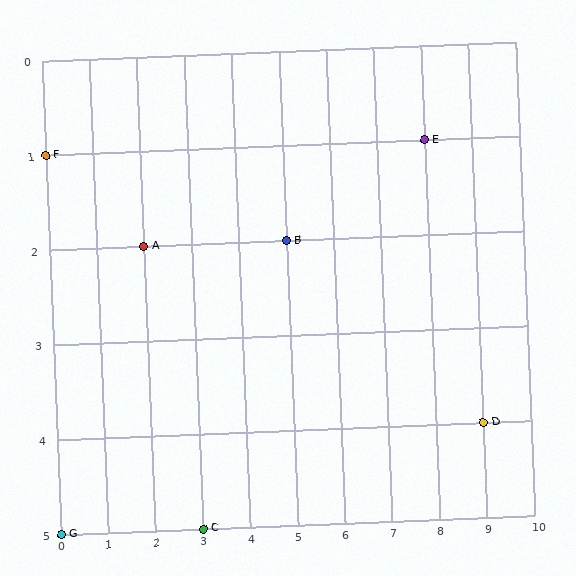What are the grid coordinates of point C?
Point C is at grid coordinates (3, 5).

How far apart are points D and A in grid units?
Points D and A are 7 columns and 2 rows apart (about 7.3 grid units diagonally).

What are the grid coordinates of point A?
Point A is at grid coordinates (2, 2).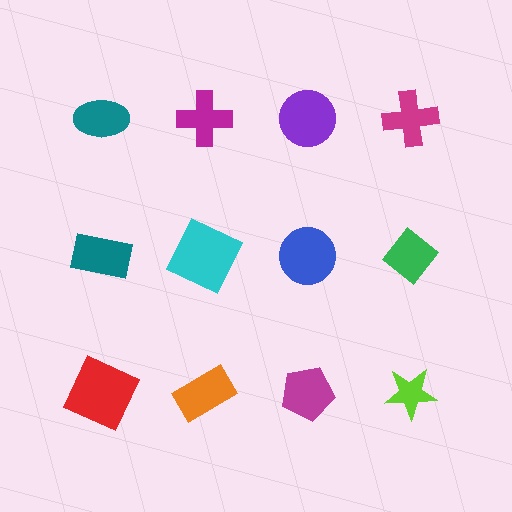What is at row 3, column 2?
An orange rectangle.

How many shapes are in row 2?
4 shapes.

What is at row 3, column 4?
A lime star.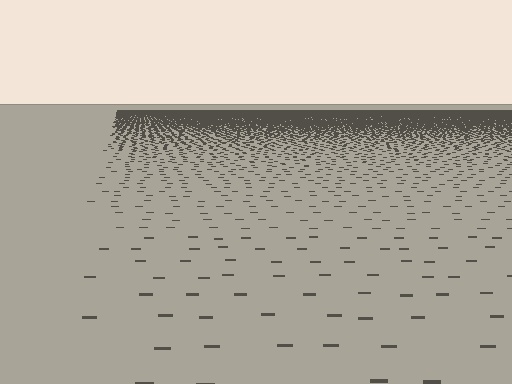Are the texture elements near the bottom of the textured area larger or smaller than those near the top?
Larger. Near the bottom, elements are closer to the viewer and appear at a bigger on-screen size.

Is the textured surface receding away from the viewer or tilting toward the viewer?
The surface is receding away from the viewer. Texture elements get smaller and denser toward the top.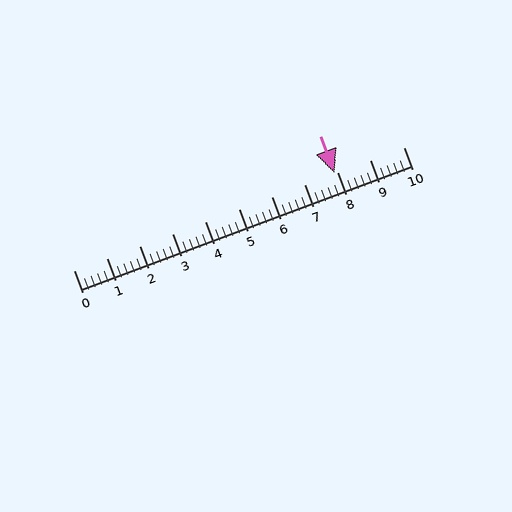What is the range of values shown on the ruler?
The ruler shows values from 0 to 10.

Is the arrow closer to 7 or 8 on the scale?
The arrow is closer to 8.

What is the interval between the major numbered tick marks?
The major tick marks are spaced 1 units apart.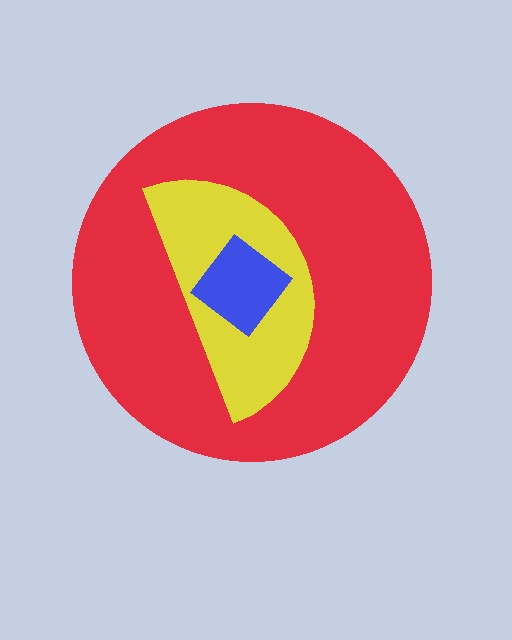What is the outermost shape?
The red circle.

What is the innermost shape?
The blue diamond.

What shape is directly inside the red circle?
The yellow semicircle.